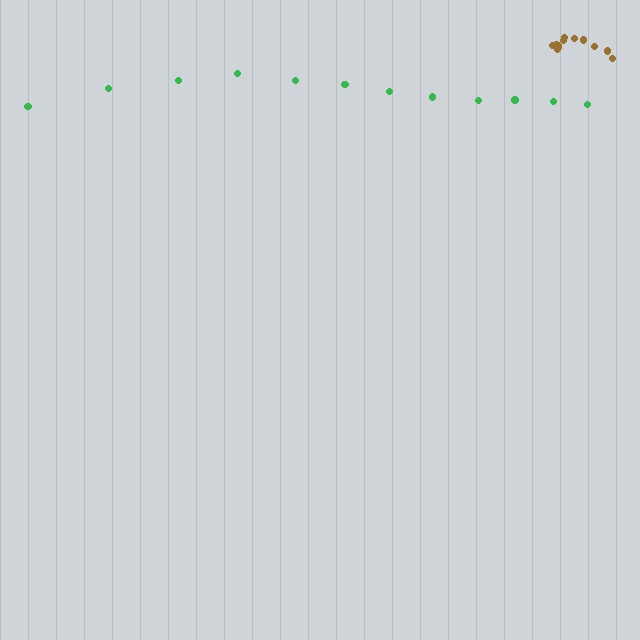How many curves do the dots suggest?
There are 2 distinct paths.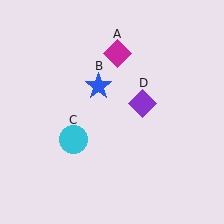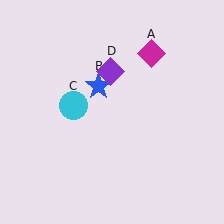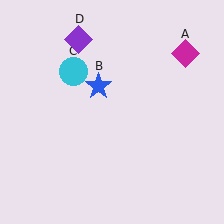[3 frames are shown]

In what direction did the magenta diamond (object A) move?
The magenta diamond (object A) moved right.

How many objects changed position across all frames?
3 objects changed position: magenta diamond (object A), cyan circle (object C), purple diamond (object D).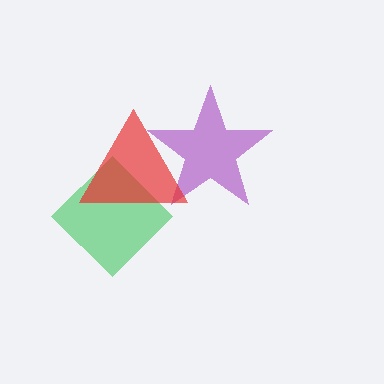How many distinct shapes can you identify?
There are 3 distinct shapes: a purple star, a green diamond, a red triangle.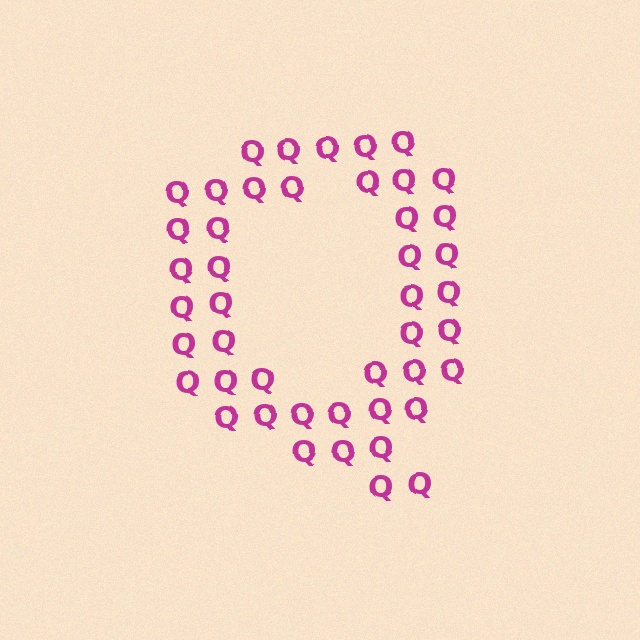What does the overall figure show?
The overall figure shows the letter Q.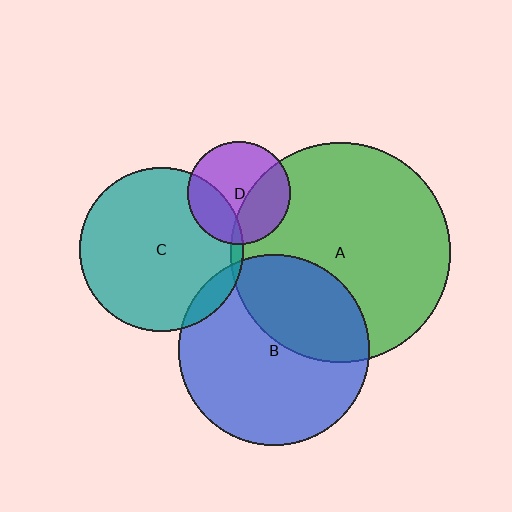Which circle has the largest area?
Circle A (green).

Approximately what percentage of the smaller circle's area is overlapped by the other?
Approximately 35%.